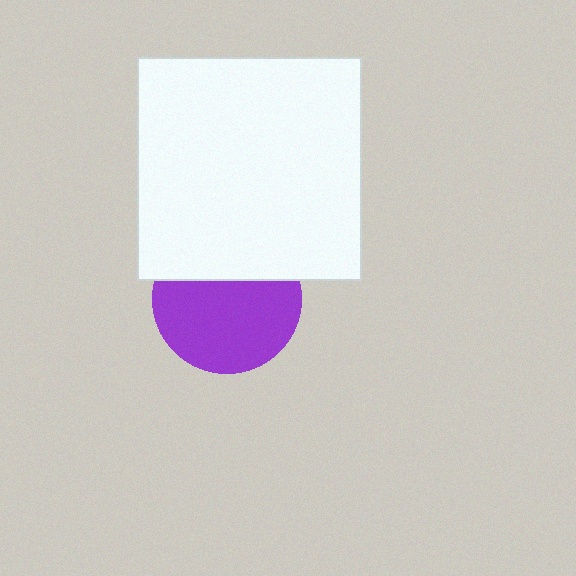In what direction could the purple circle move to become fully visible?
The purple circle could move down. That would shift it out from behind the white square entirely.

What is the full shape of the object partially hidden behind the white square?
The partially hidden object is a purple circle.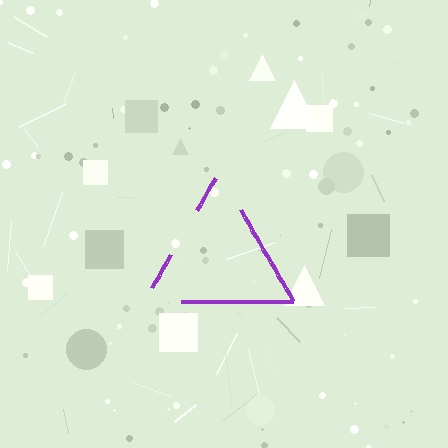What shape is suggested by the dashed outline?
The dashed outline suggests a triangle.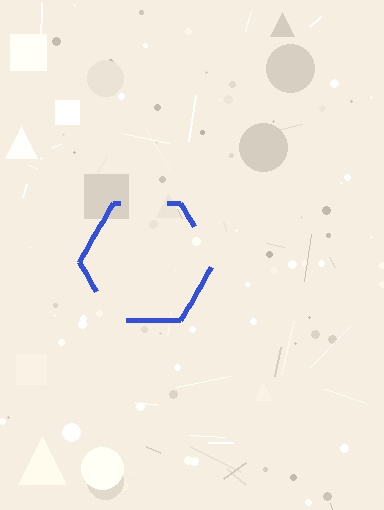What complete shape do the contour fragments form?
The contour fragments form a hexagon.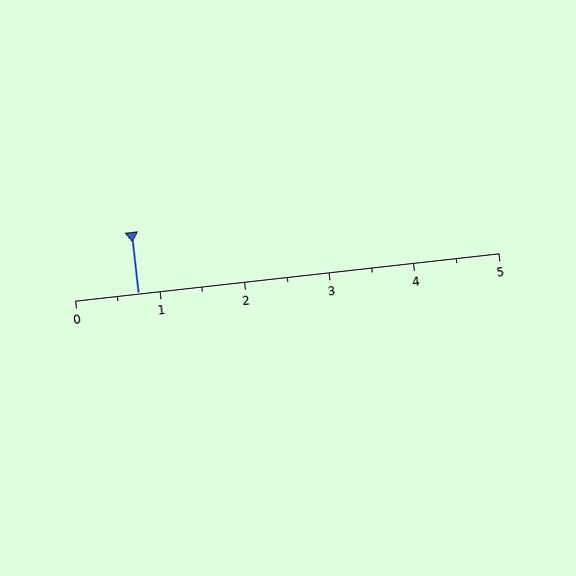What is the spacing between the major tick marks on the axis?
The major ticks are spaced 1 apart.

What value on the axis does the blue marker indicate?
The marker indicates approximately 0.8.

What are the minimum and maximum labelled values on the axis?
The axis runs from 0 to 5.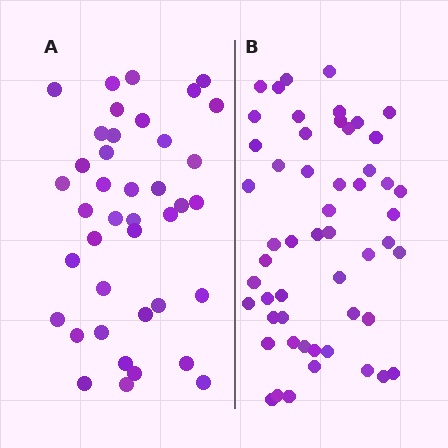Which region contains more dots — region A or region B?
Region B (the right region) has more dots.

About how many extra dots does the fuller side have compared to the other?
Region B has approximately 15 more dots than region A.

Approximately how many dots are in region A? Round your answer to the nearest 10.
About 40 dots.